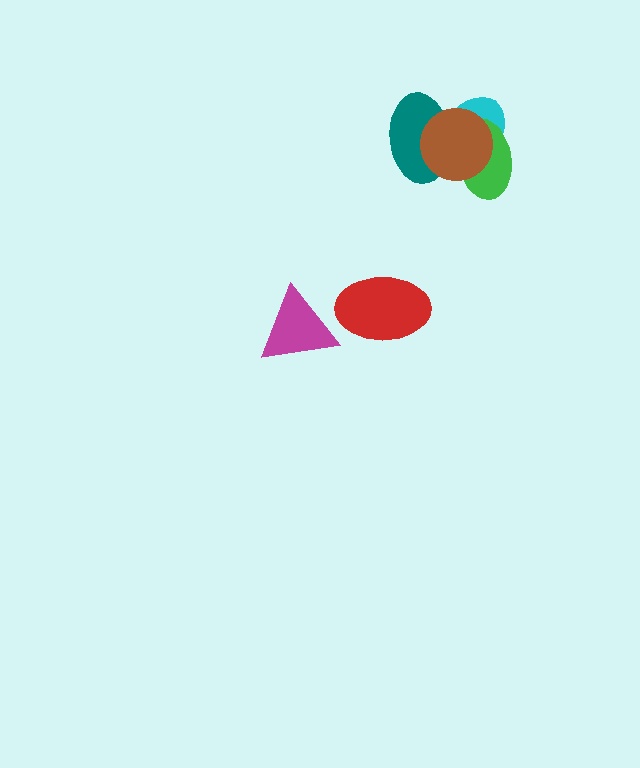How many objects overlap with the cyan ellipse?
3 objects overlap with the cyan ellipse.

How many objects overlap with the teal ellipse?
3 objects overlap with the teal ellipse.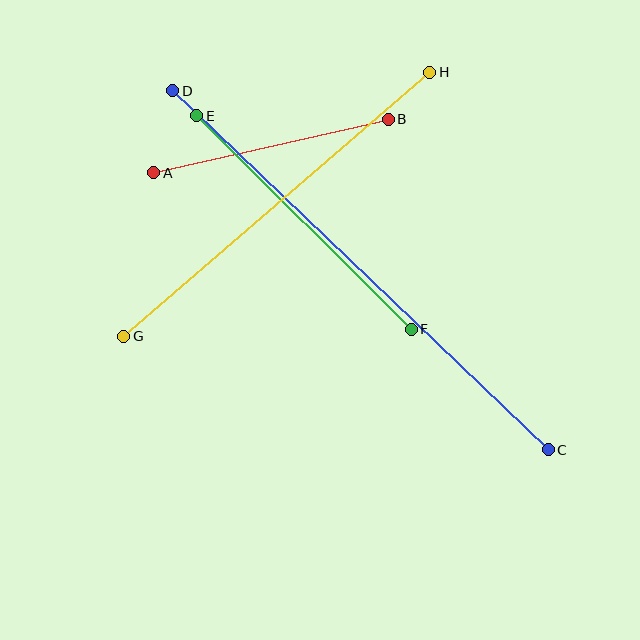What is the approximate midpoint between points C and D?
The midpoint is at approximately (360, 270) pixels.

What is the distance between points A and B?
The distance is approximately 241 pixels.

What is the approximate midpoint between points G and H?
The midpoint is at approximately (277, 204) pixels.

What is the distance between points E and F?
The distance is approximately 302 pixels.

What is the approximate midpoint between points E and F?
The midpoint is at approximately (304, 223) pixels.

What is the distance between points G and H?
The distance is approximately 404 pixels.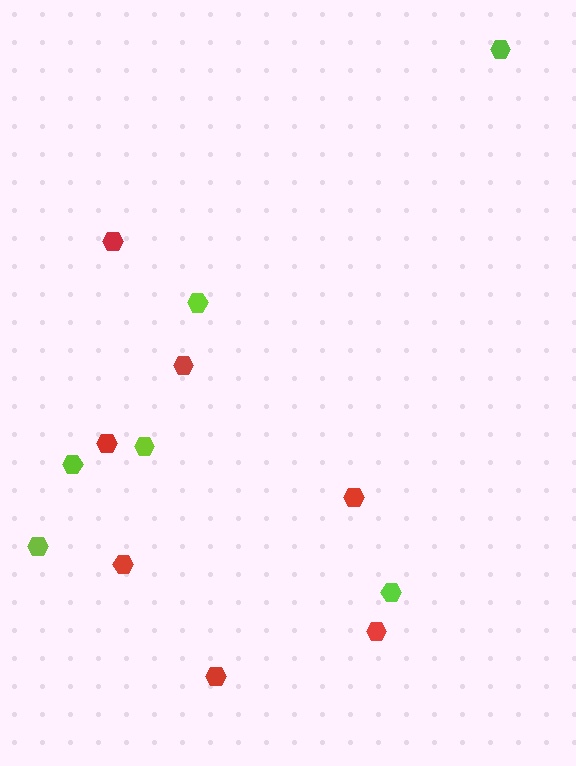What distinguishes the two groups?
There are 2 groups: one group of red hexagons (7) and one group of lime hexagons (6).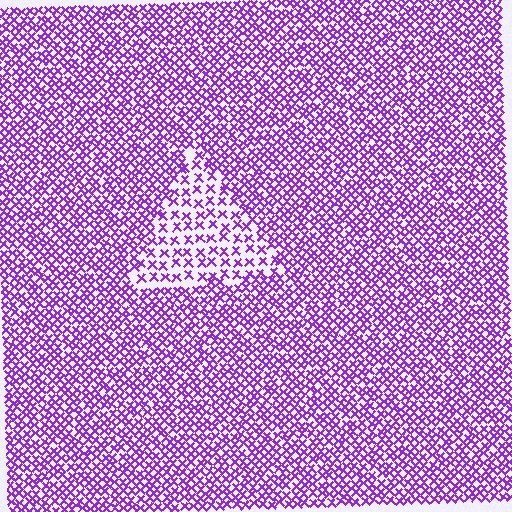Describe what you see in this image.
The image contains small purple elements arranged at two different densities. A triangle-shaped region is visible where the elements are less densely packed than the surrounding area.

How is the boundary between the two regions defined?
The boundary is defined by a change in element density (approximately 2.0x ratio). All elements are the same color, size, and shape.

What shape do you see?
I see a triangle.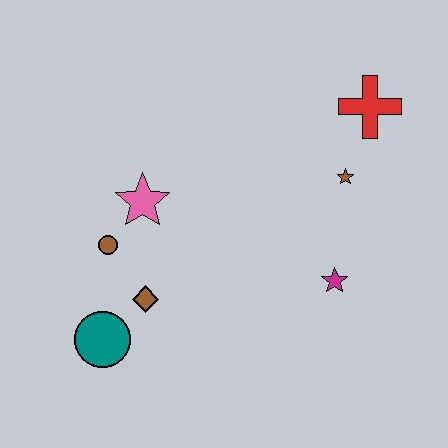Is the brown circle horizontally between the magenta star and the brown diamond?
No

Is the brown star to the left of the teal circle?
No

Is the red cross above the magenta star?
Yes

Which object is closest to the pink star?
The brown circle is closest to the pink star.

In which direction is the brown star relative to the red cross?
The brown star is below the red cross.